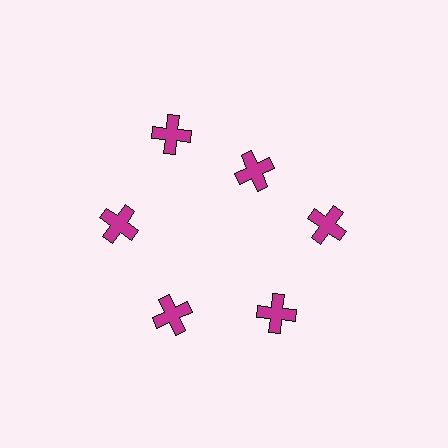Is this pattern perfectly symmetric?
No. The 6 magenta crosses are arranged in a ring, but one element near the 1 o'clock position is pulled inward toward the center, breaking the 6-fold rotational symmetry.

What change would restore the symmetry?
The symmetry would be restored by moving it outward, back onto the ring so that all 6 crosses sit at equal angles and equal distance from the center.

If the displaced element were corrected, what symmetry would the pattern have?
It would have 6-fold rotational symmetry — the pattern would map onto itself every 60 degrees.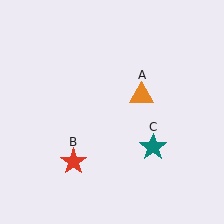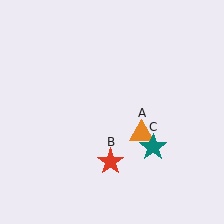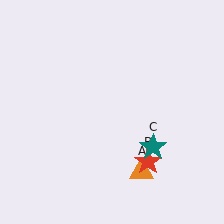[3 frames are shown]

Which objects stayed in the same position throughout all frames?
Teal star (object C) remained stationary.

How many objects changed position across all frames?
2 objects changed position: orange triangle (object A), red star (object B).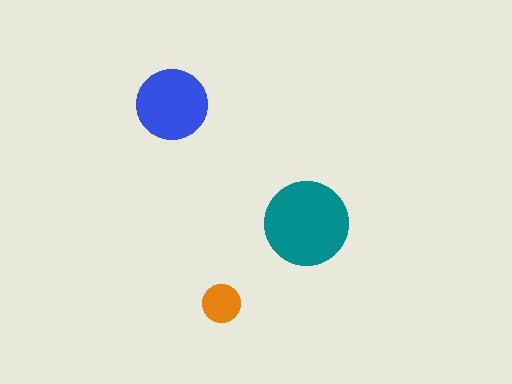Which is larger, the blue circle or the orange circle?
The blue one.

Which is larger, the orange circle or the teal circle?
The teal one.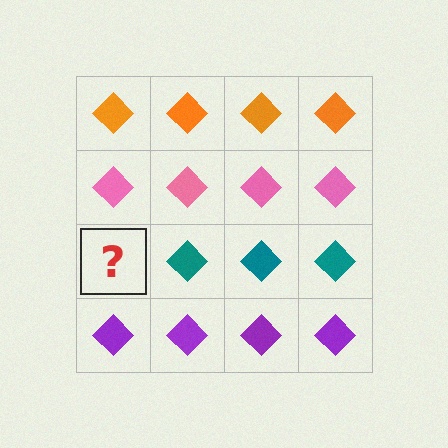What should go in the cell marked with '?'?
The missing cell should contain a teal diamond.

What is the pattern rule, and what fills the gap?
The rule is that each row has a consistent color. The gap should be filled with a teal diamond.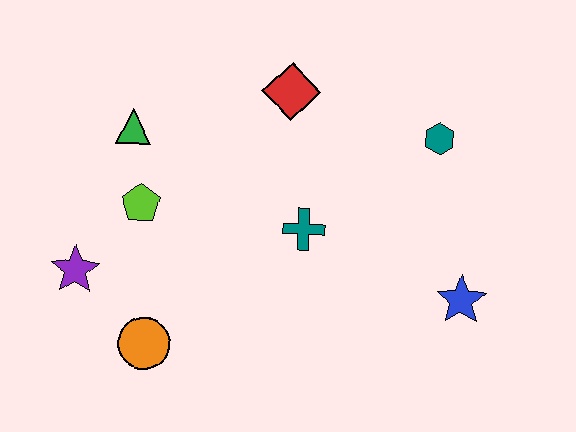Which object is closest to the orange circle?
The purple star is closest to the orange circle.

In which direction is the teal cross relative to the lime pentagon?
The teal cross is to the right of the lime pentagon.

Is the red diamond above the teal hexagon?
Yes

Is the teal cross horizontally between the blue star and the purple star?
Yes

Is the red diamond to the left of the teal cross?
Yes